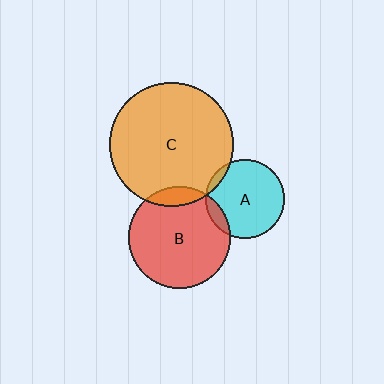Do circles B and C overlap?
Yes.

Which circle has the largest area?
Circle C (orange).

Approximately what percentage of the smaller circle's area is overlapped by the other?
Approximately 10%.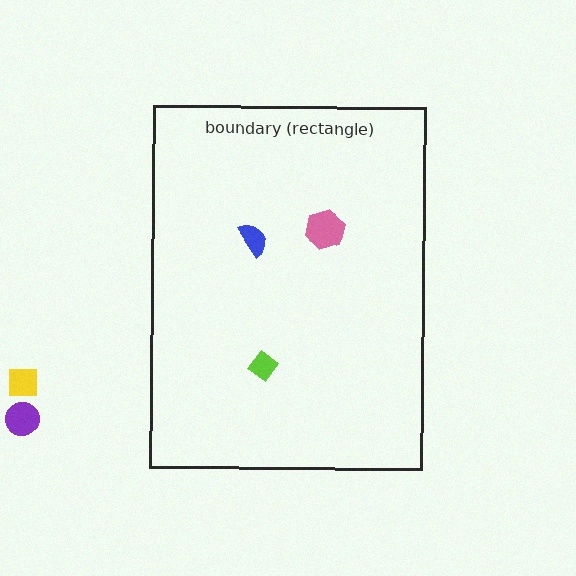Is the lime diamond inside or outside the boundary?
Inside.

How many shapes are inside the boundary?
3 inside, 2 outside.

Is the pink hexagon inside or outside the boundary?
Inside.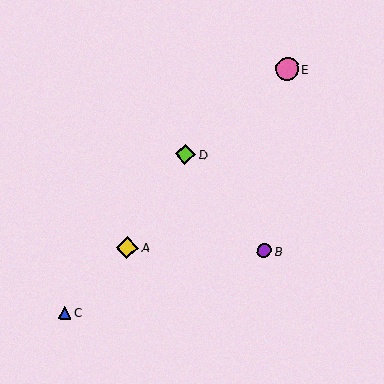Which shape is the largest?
The pink circle (labeled E) is the largest.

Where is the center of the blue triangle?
The center of the blue triangle is at (65, 313).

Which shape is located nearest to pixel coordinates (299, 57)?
The pink circle (labeled E) at (287, 69) is nearest to that location.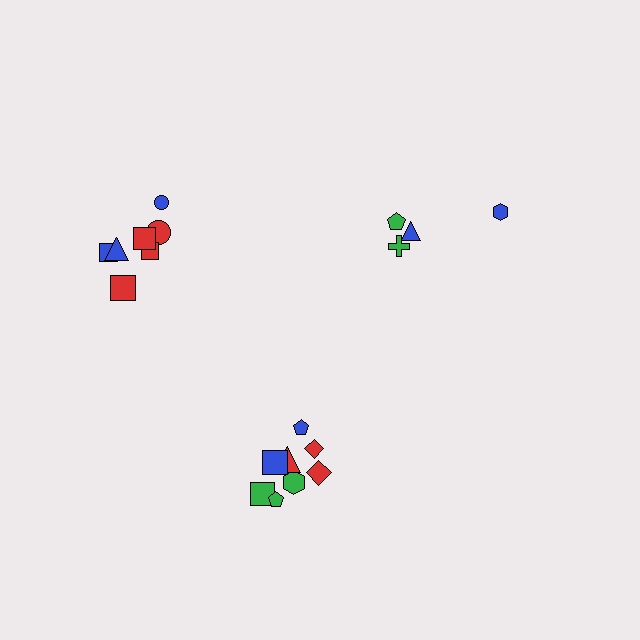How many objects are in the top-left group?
There are 7 objects.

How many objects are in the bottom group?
There are 8 objects.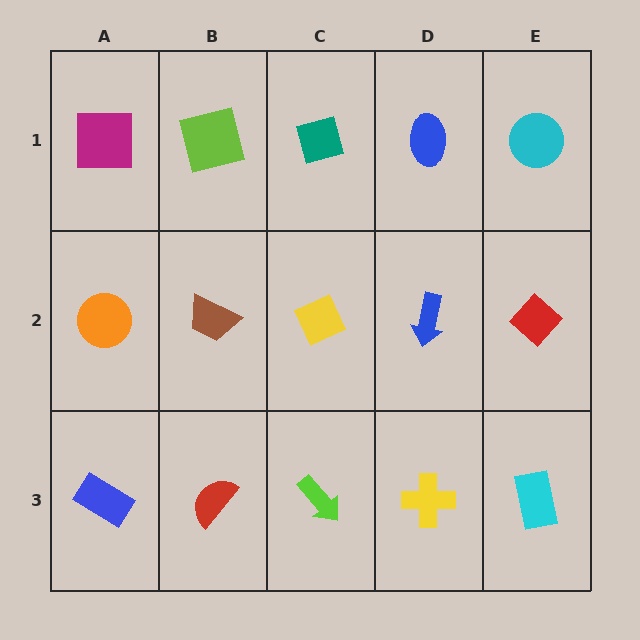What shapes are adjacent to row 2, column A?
A magenta square (row 1, column A), a blue rectangle (row 3, column A), a brown trapezoid (row 2, column B).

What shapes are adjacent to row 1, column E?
A red diamond (row 2, column E), a blue ellipse (row 1, column D).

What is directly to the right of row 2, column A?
A brown trapezoid.